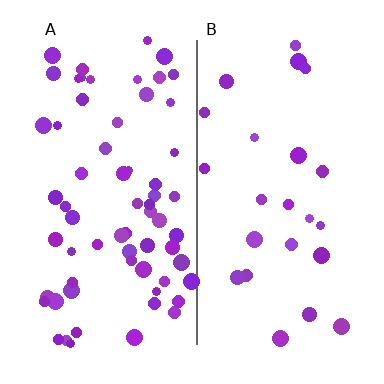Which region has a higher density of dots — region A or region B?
A (the left).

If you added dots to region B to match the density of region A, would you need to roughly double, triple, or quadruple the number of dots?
Approximately triple.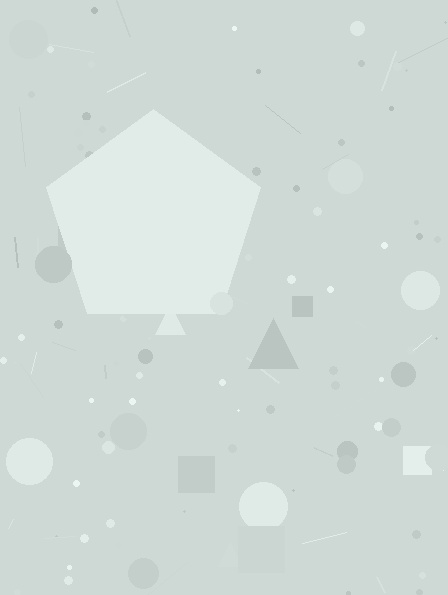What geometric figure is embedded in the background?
A pentagon is embedded in the background.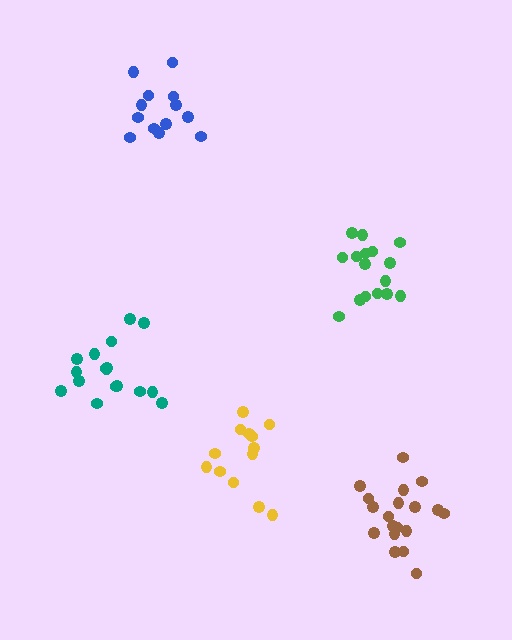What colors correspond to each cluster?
The clusters are colored: brown, yellow, blue, green, teal.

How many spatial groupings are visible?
There are 5 spatial groupings.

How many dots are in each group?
Group 1: 19 dots, Group 2: 13 dots, Group 3: 13 dots, Group 4: 16 dots, Group 5: 17 dots (78 total).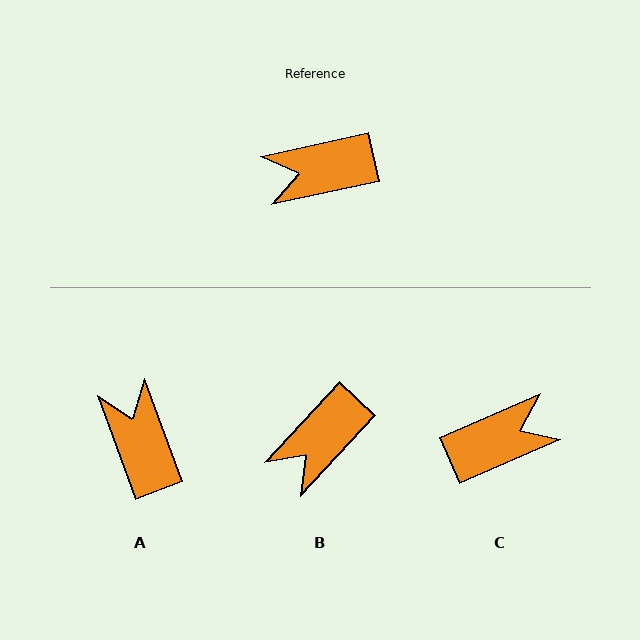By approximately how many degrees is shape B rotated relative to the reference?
Approximately 35 degrees counter-clockwise.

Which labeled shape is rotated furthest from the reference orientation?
C, about 169 degrees away.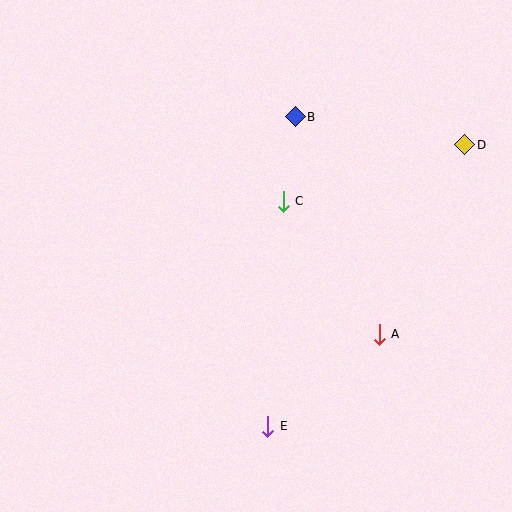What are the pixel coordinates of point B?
Point B is at (295, 117).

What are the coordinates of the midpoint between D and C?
The midpoint between D and C is at (374, 173).